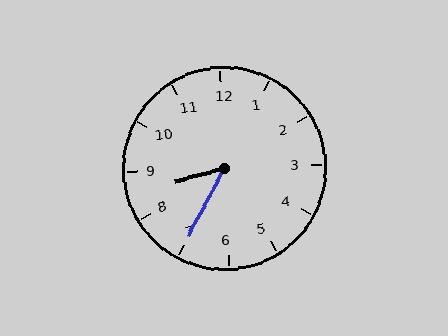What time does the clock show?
8:35.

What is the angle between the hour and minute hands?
Approximately 48 degrees.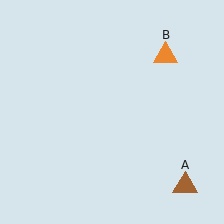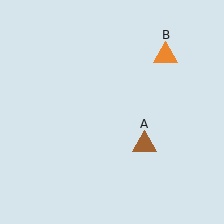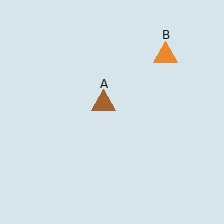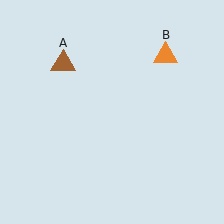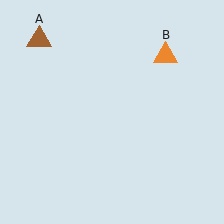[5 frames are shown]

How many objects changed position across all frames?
1 object changed position: brown triangle (object A).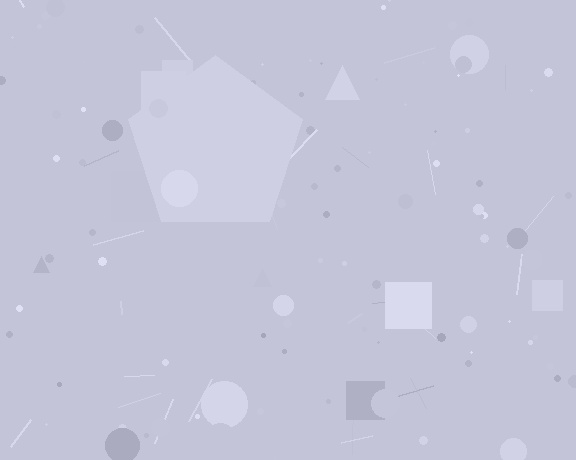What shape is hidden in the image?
A pentagon is hidden in the image.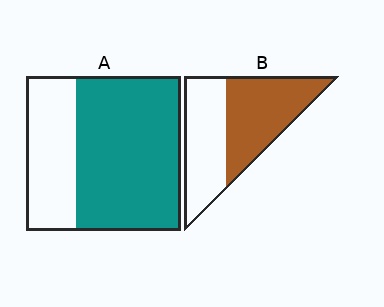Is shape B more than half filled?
Roughly half.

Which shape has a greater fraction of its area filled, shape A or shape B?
Shape A.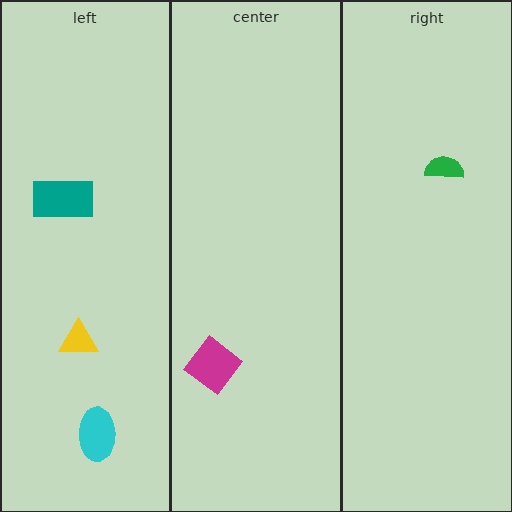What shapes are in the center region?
The magenta diamond.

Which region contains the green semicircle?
The right region.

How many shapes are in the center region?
1.